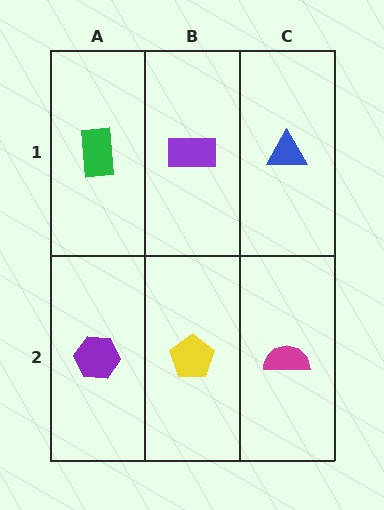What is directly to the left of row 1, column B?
A green rectangle.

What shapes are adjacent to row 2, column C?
A blue triangle (row 1, column C), a yellow pentagon (row 2, column B).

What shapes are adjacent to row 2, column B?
A purple rectangle (row 1, column B), a purple hexagon (row 2, column A), a magenta semicircle (row 2, column C).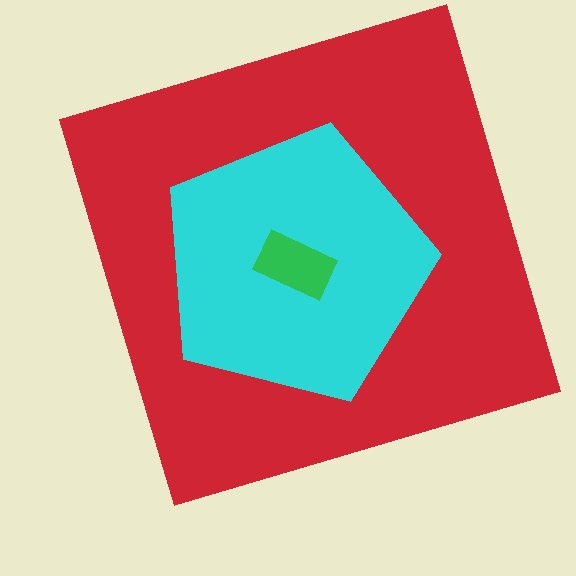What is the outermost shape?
The red square.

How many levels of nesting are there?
3.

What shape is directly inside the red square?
The cyan pentagon.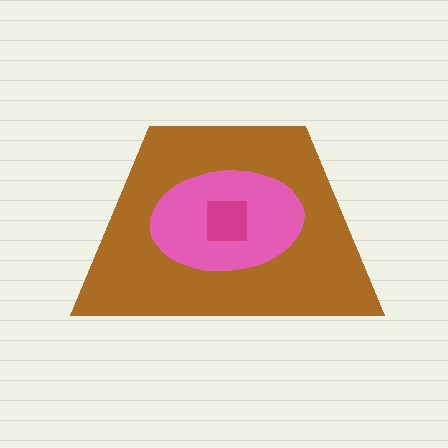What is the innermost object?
The magenta square.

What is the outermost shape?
The brown trapezoid.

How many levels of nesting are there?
3.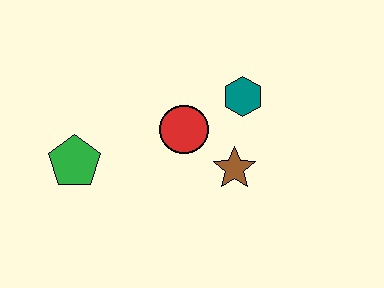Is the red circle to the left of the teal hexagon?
Yes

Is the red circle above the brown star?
Yes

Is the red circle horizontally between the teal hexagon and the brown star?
No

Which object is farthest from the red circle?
The green pentagon is farthest from the red circle.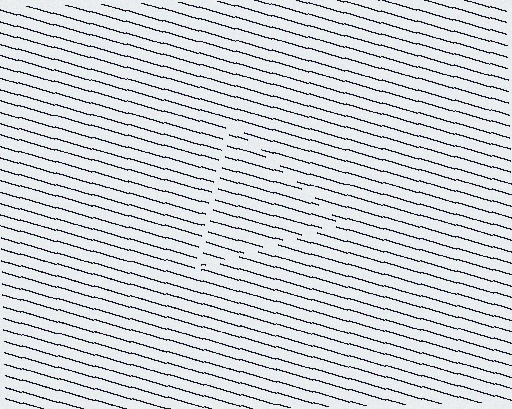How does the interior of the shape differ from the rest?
The interior of the shape contains the same grating, shifted by half a period — the contour is defined by the phase discontinuity where line-ends from the inner and outer gratings abut.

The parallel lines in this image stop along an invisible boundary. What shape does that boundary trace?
An illusory triangle. The interior of the shape contains the same grating, shifted by half a period — the contour is defined by the phase discontinuity where line-ends from the inner and outer gratings abut.